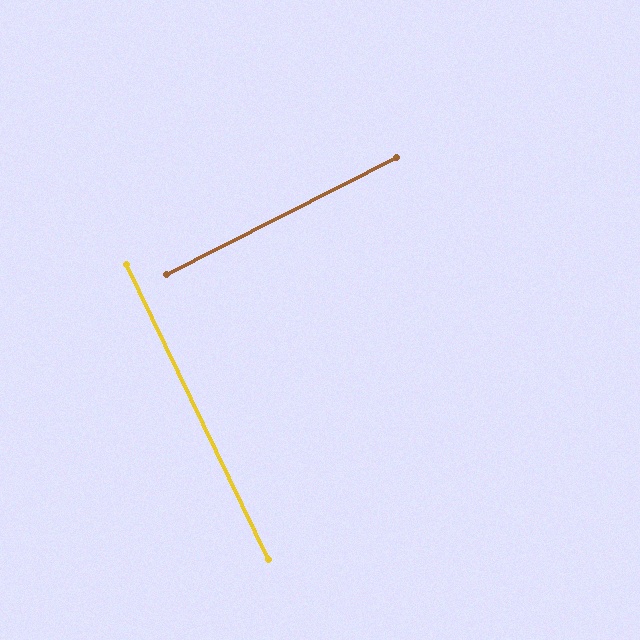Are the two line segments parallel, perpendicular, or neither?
Perpendicular — they meet at approximately 89°.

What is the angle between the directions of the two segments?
Approximately 89 degrees.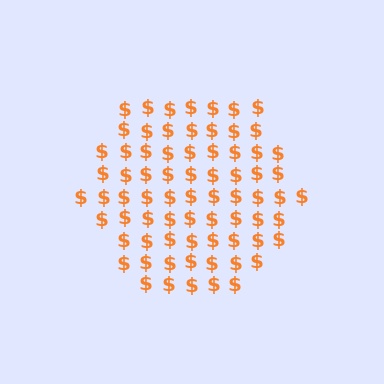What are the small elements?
The small elements are dollar signs.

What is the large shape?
The large shape is a hexagon.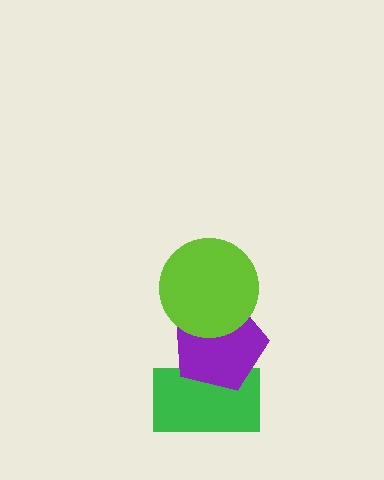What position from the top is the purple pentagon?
The purple pentagon is 2nd from the top.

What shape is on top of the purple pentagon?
The lime circle is on top of the purple pentagon.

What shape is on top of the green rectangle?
The purple pentagon is on top of the green rectangle.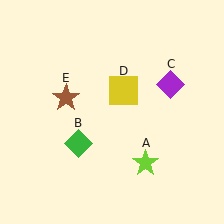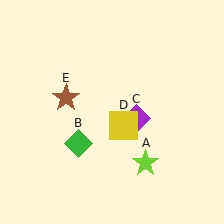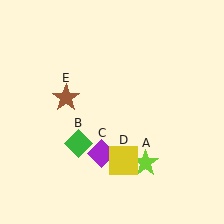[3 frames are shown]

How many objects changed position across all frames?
2 objects changed position: purple diamond (object C), yellow square (object D).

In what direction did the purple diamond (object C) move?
The purple diamond (object C) moved down and to the left.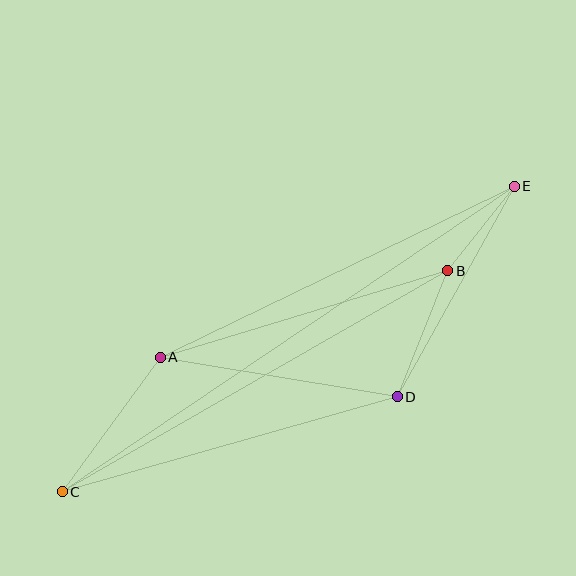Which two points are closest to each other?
Points B and E are closest to each other.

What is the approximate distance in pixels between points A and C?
The distance between A and C is approximately 167 pixels.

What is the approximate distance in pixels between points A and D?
The distance between A and D is approximately 241 pixels.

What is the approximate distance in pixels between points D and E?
The distance between D and E is approximately 241 pixels.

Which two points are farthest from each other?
Points C and E are farthest from each other.